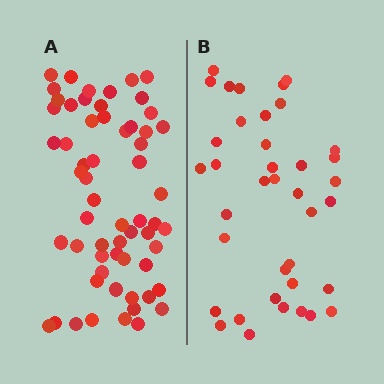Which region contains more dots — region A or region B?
Region A (the left region) has more dots.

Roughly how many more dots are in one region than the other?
Region A has approximately 20 more dots than region B.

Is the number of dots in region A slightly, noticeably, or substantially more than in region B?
Region A has substantially more. The ratio is roughly 1.6 to 1.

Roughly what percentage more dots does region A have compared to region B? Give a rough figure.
About 60% more.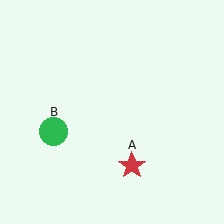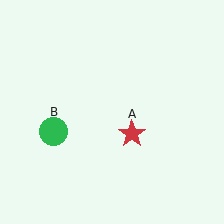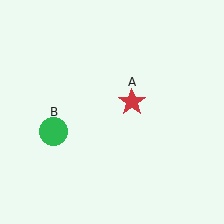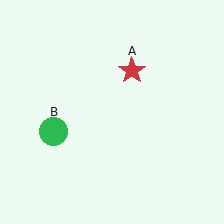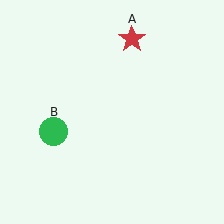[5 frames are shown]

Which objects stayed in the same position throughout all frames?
Green circle (object B) remained stationary.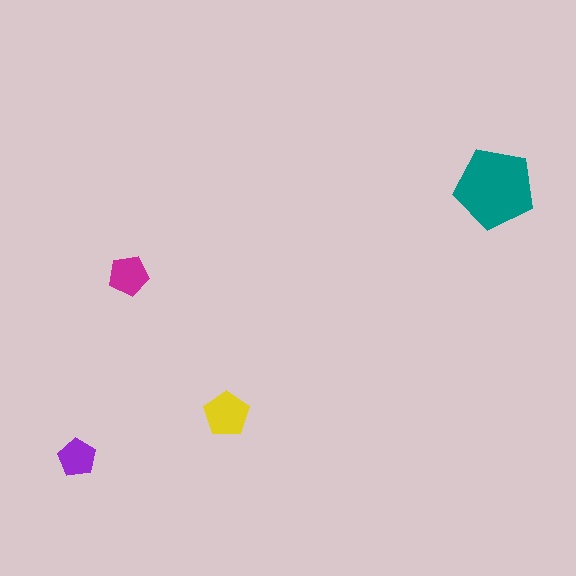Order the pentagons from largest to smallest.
the teal one, the yellow one, the magenta one, the purple one.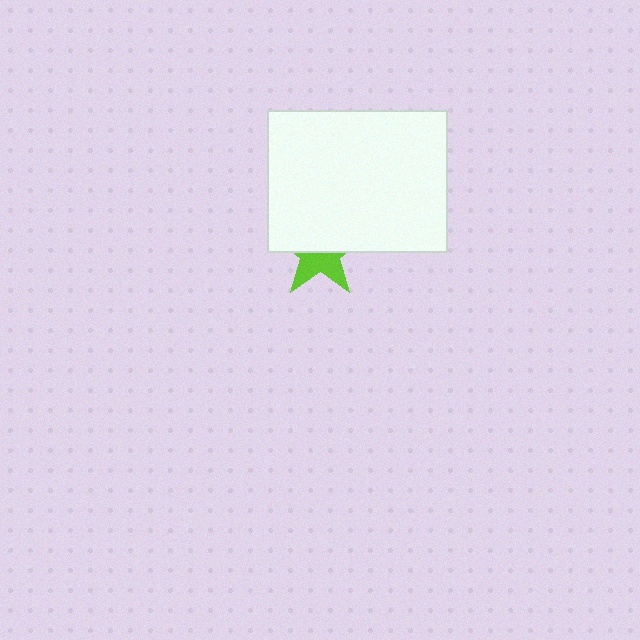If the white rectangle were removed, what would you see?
You would see the complete lime star.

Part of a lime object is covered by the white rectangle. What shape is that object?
It is a star.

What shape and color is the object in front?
The object in front is a white rectangle.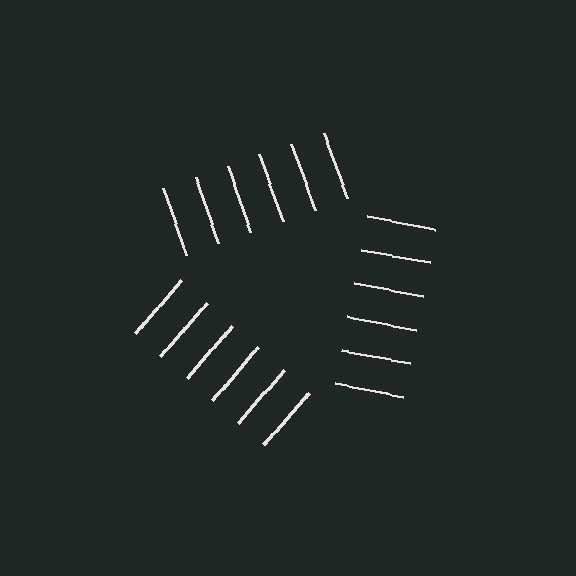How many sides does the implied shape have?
3 sides — the line-ends trace a triangle.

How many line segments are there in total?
18 — 6 along each of the 3 edges.